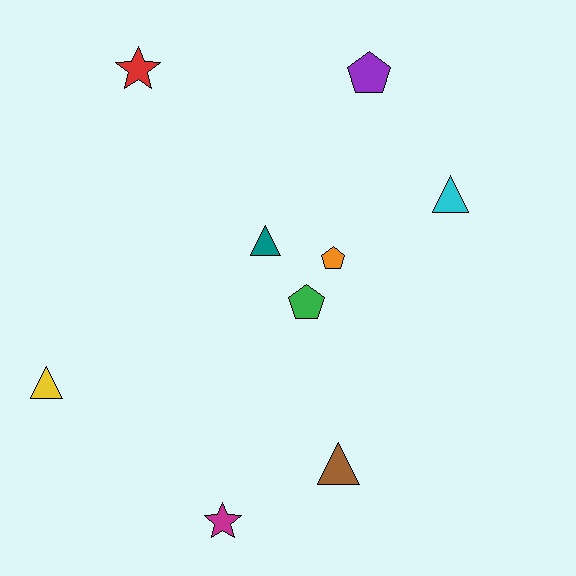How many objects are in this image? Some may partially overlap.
There are 9 objects.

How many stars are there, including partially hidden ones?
There are 2 stars.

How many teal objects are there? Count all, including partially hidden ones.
There is 1 teal object.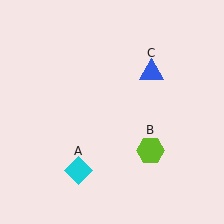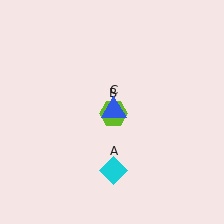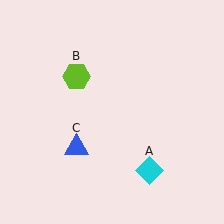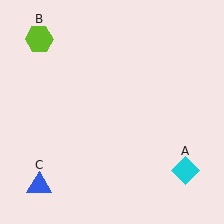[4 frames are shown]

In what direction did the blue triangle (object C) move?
The blue triangle (object C) moved down and to the left.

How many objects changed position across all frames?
3 objects changed position: cyan diamond (object A), lime hexagon (object B), blue triangle (object C).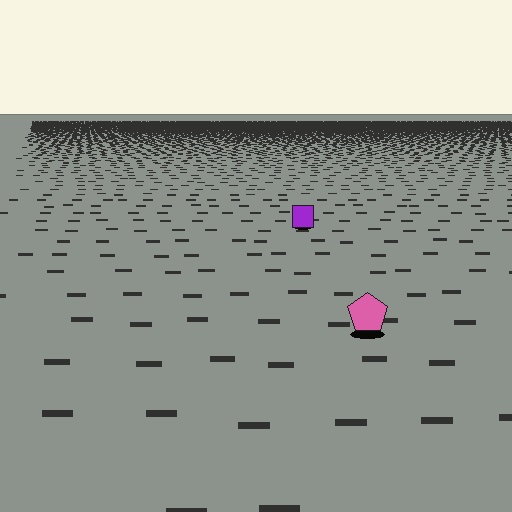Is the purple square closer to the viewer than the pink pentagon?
No. The pink pentagon is closer — you can tell from the texture gradient: the ground texture is coarser near it.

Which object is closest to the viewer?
The pink pentagon is closest. The texture marks near it are larger and more spread out.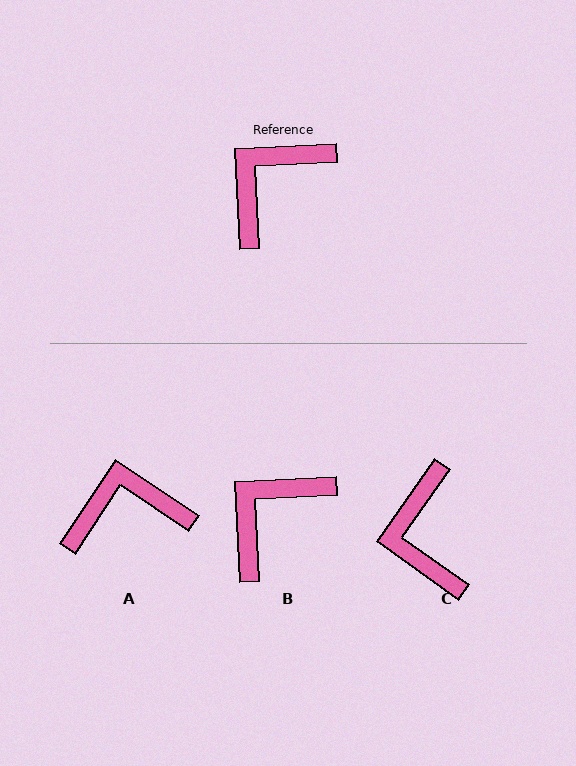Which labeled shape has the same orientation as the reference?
B.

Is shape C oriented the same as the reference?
No, it is off by about 52 degrees.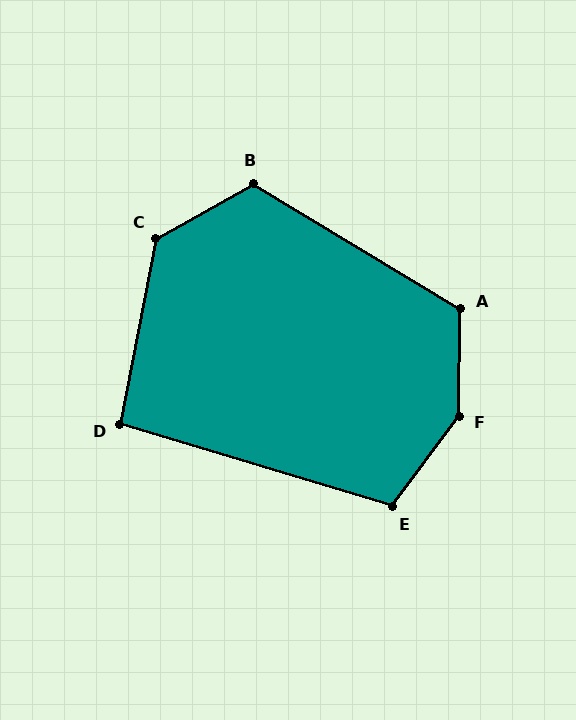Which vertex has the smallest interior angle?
D, at approximately 96 degrees.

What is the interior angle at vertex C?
Approximately 130 degrees (obtuse).